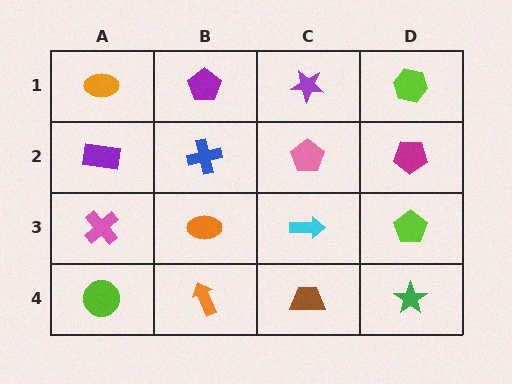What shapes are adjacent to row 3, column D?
A magenta pentagon (row 2, column D), a green star (row 4, column D), a cyan arrow (row 3, column C).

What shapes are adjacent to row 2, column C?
A purple star (row 1, column C), a cyan arrow (row 3, column C), a blue cross (row 2, column B), a magenta pentagon (row 2, column D).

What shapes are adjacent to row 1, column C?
A pink pentagon (row 2, column C), a purple pentagon (row 1, column B), a lime hexagon (row 1, column D).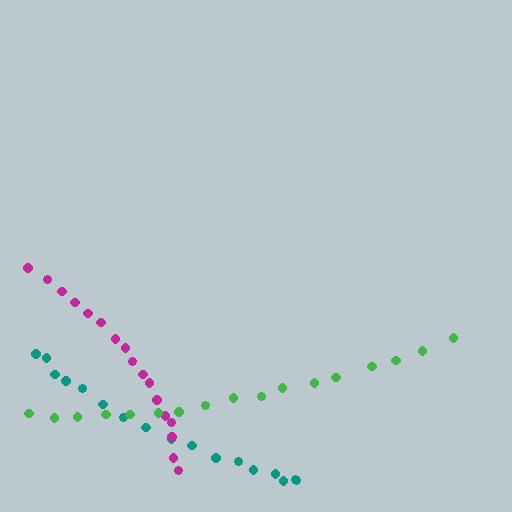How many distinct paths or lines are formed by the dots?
There are 3 distinct paths.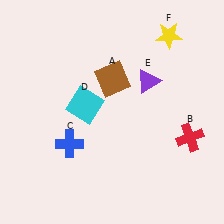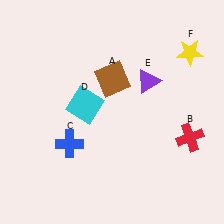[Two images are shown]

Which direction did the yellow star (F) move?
The yellow star (F) moved right.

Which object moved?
The yellow star (F) moved right.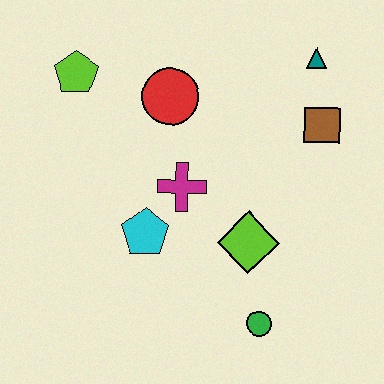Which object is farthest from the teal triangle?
The green circle is farthest from the teal triangle.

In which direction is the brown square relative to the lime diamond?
The brown square is above the lime diamond.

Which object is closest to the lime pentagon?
The red circle is closest to the lime pentagon.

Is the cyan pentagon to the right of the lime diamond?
No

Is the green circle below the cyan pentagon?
Yes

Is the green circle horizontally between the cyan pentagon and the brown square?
Yes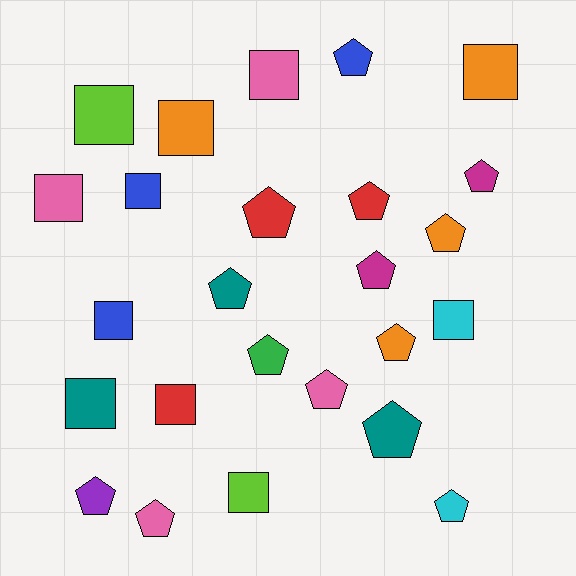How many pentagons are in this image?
There are 14 pentagons.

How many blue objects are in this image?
There are 3 blue objects.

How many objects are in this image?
There are 25 objects.